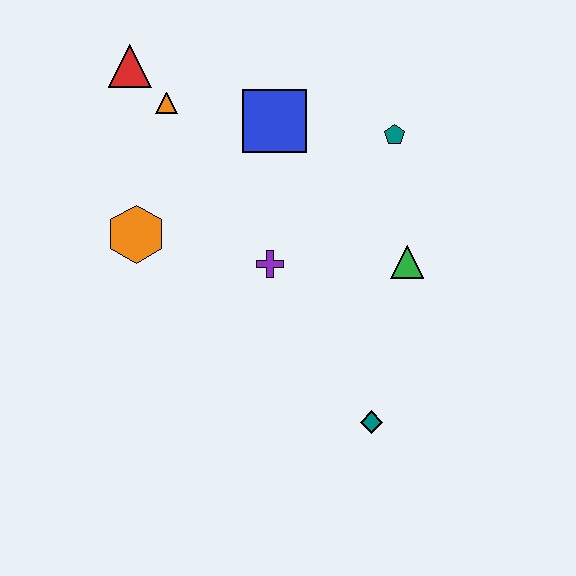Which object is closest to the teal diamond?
The green triangle is closest to the teal diamond.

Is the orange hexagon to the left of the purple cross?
Yes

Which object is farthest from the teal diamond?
The red triangle is farthest from the teal diamond.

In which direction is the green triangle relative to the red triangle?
The green triangle is to the right of the red triangle.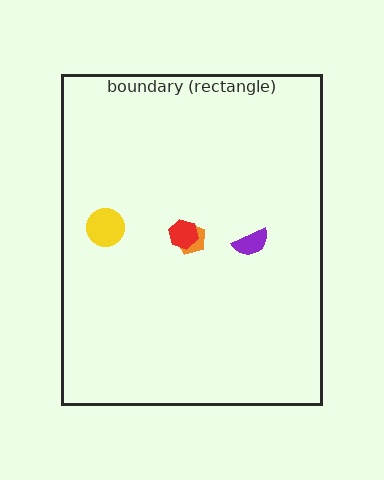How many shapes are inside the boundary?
4 inside, 0 outside.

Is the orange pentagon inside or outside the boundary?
Inside.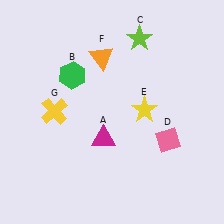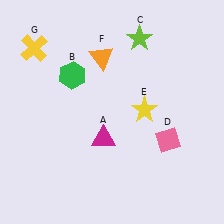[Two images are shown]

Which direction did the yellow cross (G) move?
The yellow cross (G) moved up.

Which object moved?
The yellow cross (G) moved up.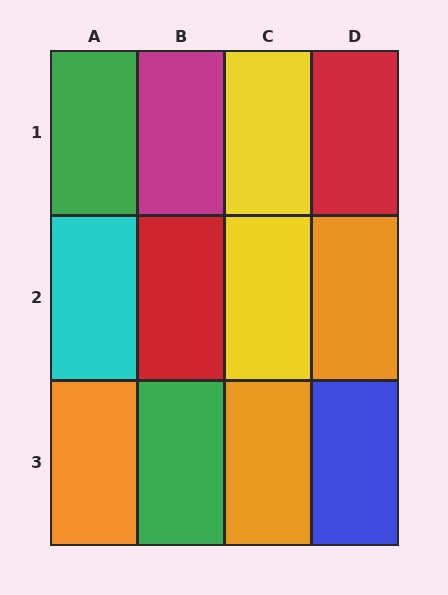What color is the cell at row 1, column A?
Green.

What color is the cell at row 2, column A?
Cyan.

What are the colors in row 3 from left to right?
Orange, green, orange, blue.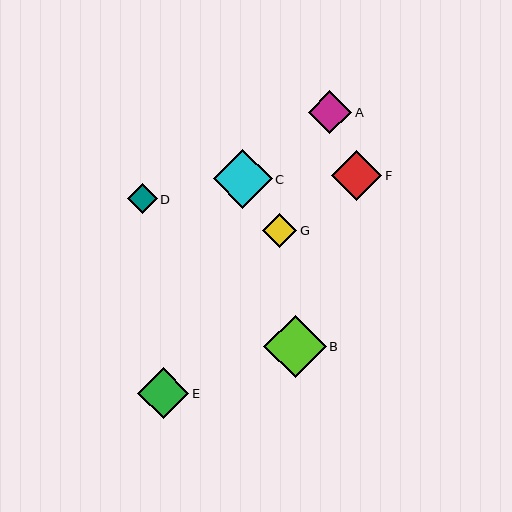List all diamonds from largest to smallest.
From largest to smallest: B, C, E, F, A, G, D.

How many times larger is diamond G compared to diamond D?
Diamond G is approximately 1.2 times the size of diamond D.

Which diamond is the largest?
Diamond B is the largest with a size of approximately 62 pixels.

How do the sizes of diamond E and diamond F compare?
Diamond E and diamond F are approximately the same size.